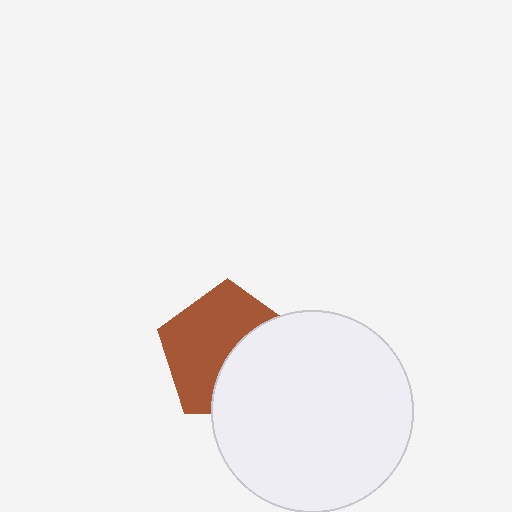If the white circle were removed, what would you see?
You would see the complete brown pentagon.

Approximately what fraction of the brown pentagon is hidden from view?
Roughly 42% of the brown pentagon is hidden behind the white circle.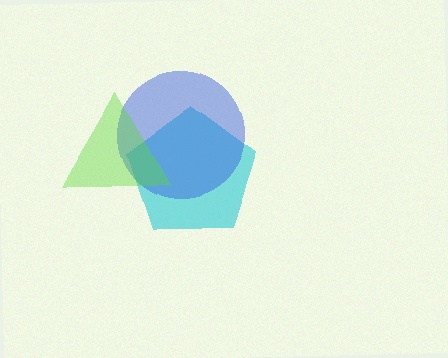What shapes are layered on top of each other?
The layered shapes are: a cyan pentagon, a blue circle, a lime triangle.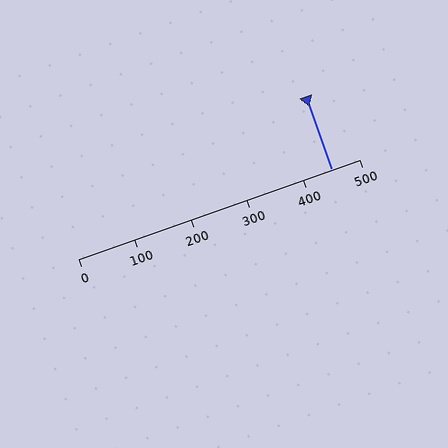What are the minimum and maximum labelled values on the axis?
The axis runs from 0 to 500.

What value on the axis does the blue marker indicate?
The marker indicates approximately 450.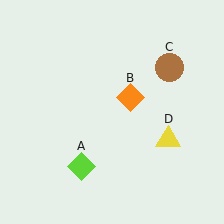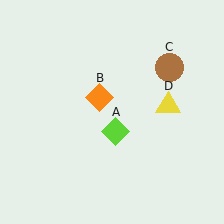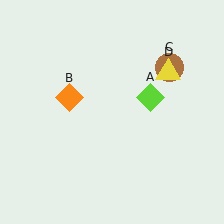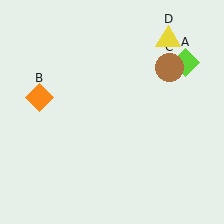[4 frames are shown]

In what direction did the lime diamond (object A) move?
The lime diamond (object A) moved up and to the right.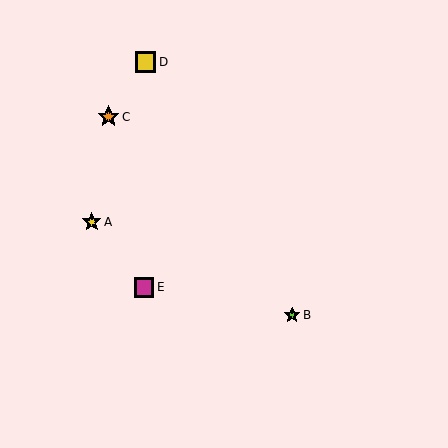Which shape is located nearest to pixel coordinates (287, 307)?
The lime star (labeled B) at (292, 315) is nearest to that location.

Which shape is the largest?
The orange star (labeled C) is the largest.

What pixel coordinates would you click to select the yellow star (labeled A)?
Click at (92, 222) to select the yellow star A.